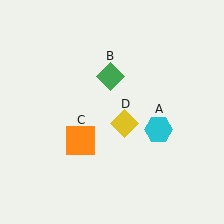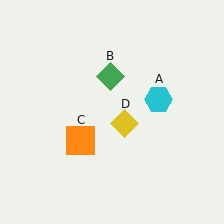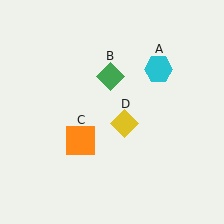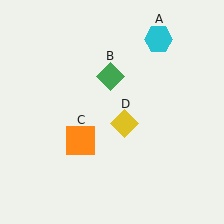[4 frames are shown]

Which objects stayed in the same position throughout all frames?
Green diamond (object B) and orange square (object C) and yellow diamond (object D) remained stationary.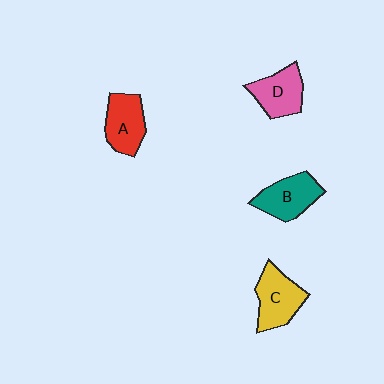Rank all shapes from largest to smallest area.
From largest to smallest: C (yellow), B (teal), A (red), D (pink).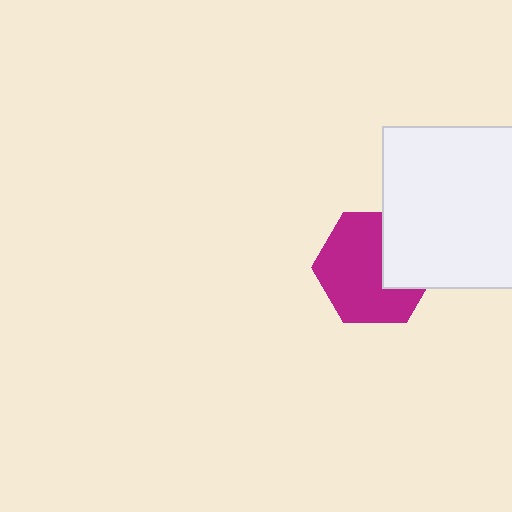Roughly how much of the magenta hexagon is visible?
Most of it is visible (roughly 68%).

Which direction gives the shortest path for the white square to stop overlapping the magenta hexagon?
Moving right gives the shortest separation.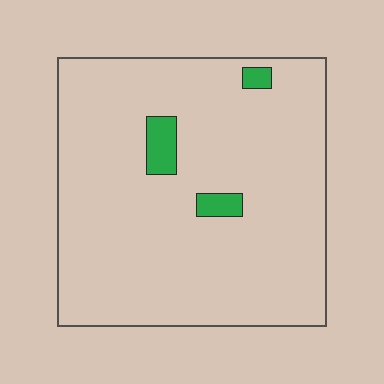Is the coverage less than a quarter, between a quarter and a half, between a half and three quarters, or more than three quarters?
Less than a quarter.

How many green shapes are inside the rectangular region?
3.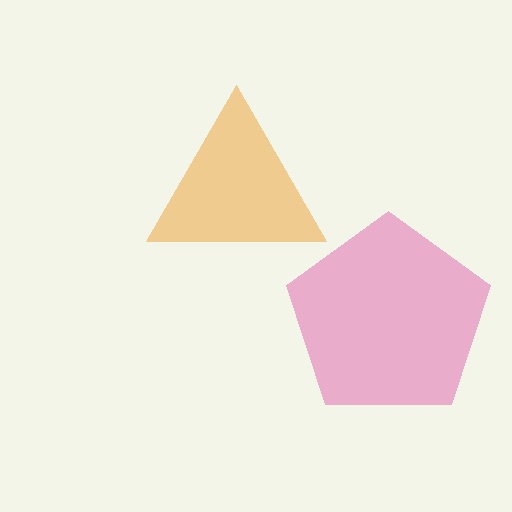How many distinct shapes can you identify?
There are 2 distinct shapes: a pink pentagon, an orange triangle.